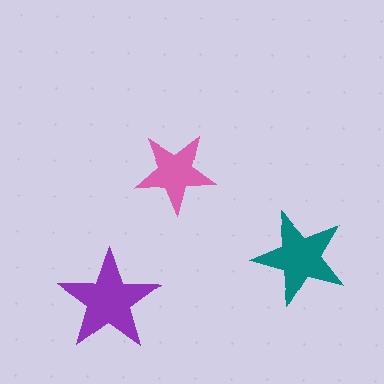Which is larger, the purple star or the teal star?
The purple one.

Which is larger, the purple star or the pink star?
The purple one.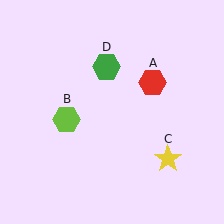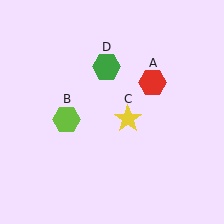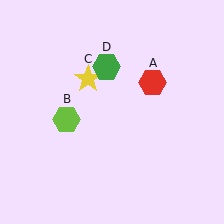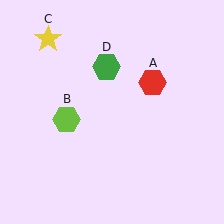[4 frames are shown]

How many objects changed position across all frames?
1 object changed position: yellow star (object C).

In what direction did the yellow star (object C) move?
The yellow star (object C) moved up and to the left.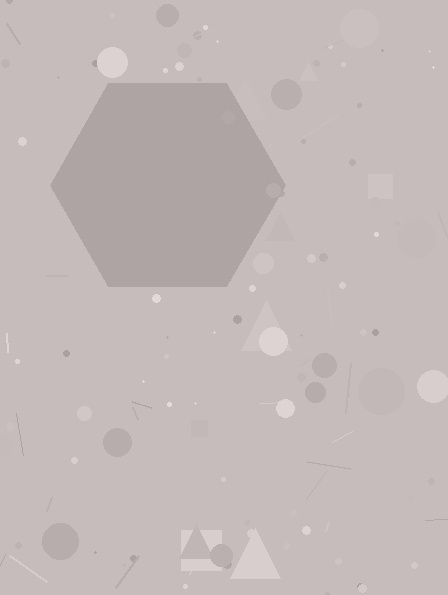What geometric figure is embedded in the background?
A hexagon is embedded in the background.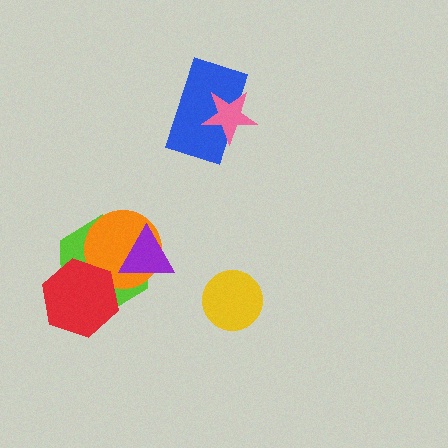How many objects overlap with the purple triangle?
2 objects overlap with the purple triangle.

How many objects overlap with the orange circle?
3 objects overlap with the orange circle.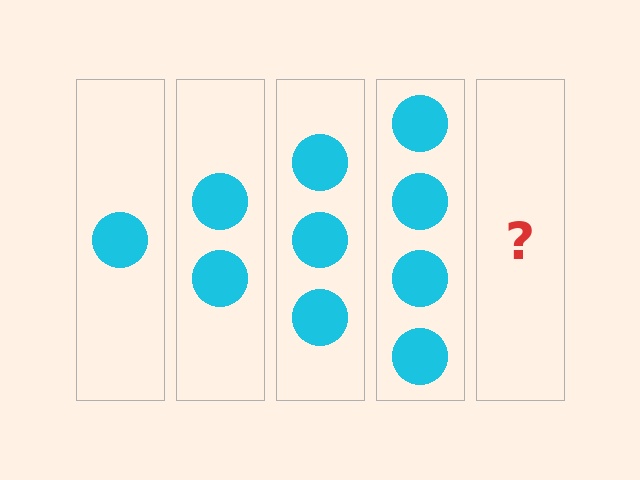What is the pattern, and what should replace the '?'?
The pattern is that each step adds one more circle. The '?' should be 5 circles.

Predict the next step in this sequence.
The next step is 5 circles.